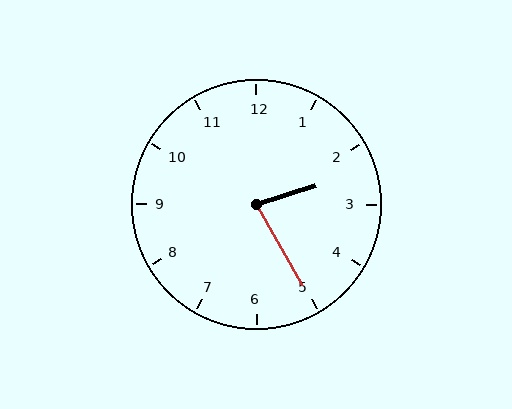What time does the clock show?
2:25.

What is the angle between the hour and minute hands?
Approximately 78 degrees.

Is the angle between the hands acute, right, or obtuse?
It is acute.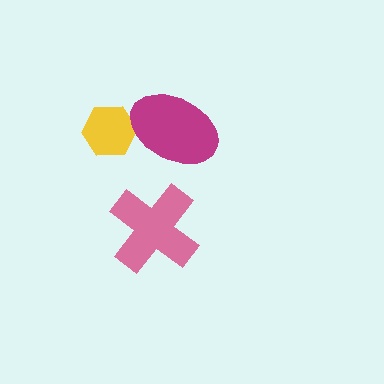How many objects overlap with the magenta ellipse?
1 object overlaps with the magenta ellipse.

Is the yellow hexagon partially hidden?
Yes, it is partially covered by another shape.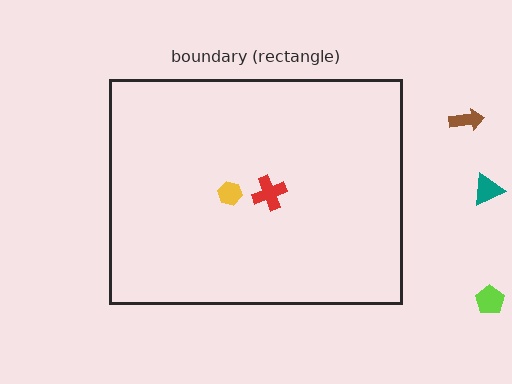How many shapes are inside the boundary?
2 inside, 3 outside.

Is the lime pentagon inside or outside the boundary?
Outside.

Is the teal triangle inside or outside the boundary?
Outside.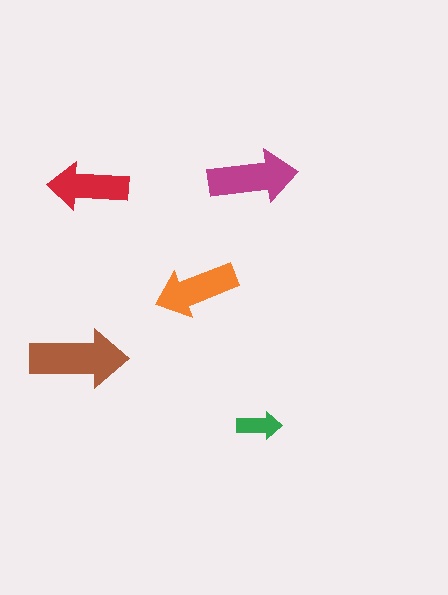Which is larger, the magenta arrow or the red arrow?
The magenta one.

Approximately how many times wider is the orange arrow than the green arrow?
About 2 times wider.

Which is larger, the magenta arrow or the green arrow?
The magenta one.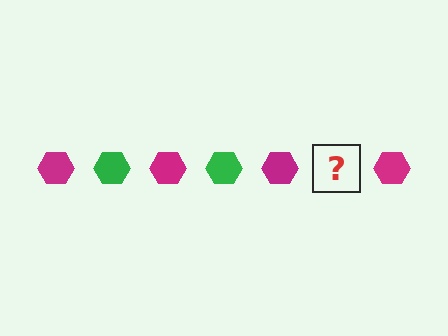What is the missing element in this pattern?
The missing element is a green hexagon.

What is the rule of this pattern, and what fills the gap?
The rule is that the pattern cycles through magenta, green hexagons. The gap should be filled with a green hexagon.